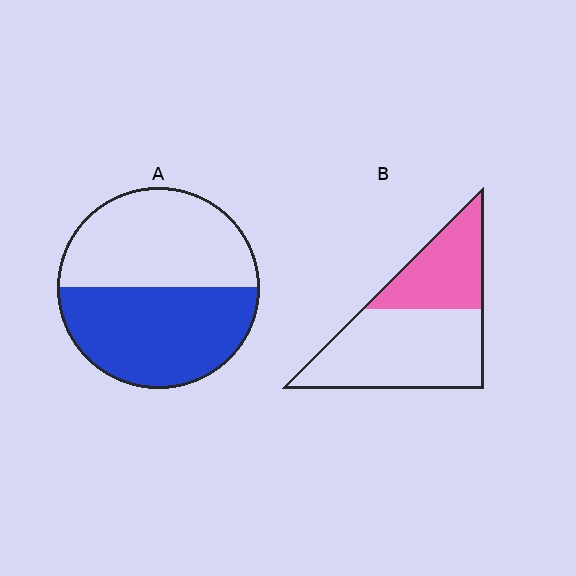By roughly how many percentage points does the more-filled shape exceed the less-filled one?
By roughly 15 percentage points (A over B).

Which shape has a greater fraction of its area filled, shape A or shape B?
Shape A.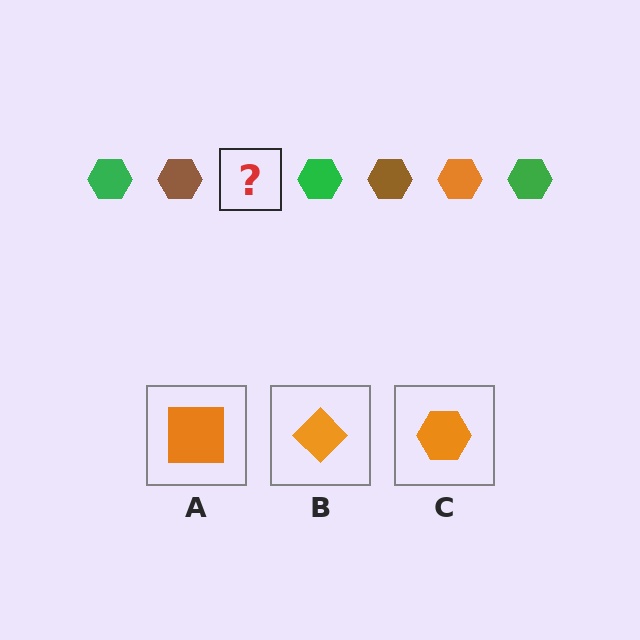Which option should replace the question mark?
Option C.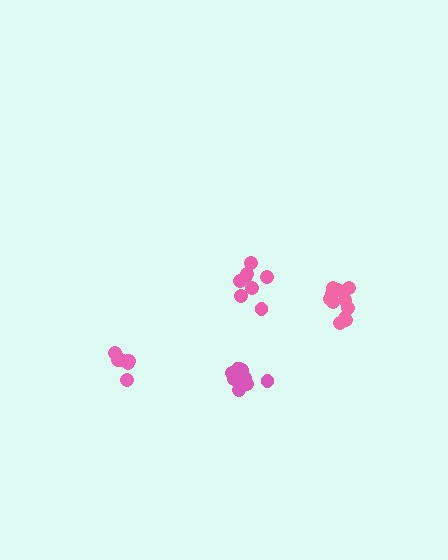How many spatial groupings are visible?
There are 4 spatial groupings.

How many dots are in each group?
Group 1: 7 dots, Group 2: 8 dots, Group 3: 12 dots, Group 4: 11 dots (38 total).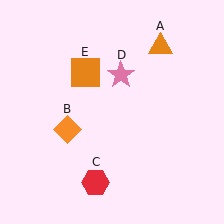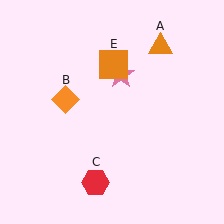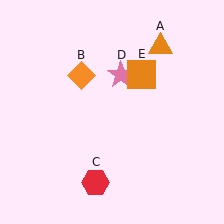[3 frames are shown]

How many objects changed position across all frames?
2 objects changed position: orange diamond (object B), orange square (object E).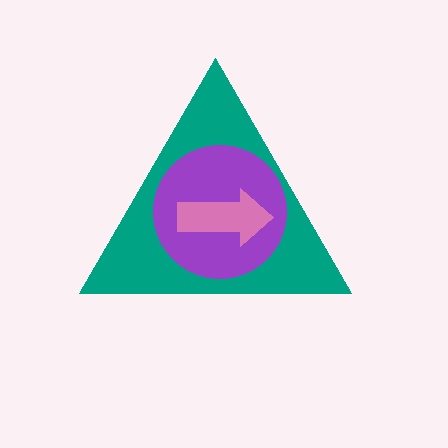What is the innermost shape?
The pink arrow.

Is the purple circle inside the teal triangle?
Yes.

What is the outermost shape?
The teal triangle.